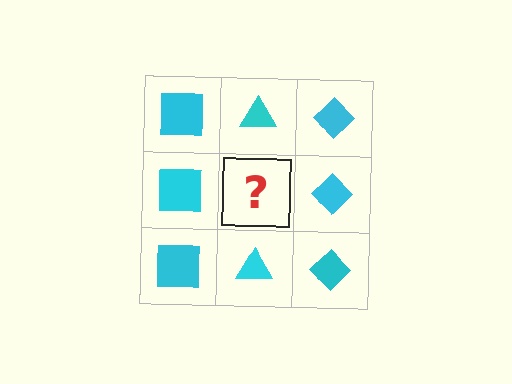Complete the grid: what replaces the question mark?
The question mark should be replaced with a cyan triangle.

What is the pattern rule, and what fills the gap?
The rule is that each column has a consistent shape. The gap should be filled with a cyan triangle.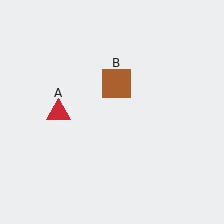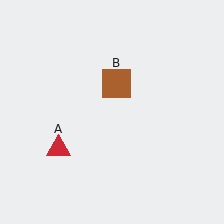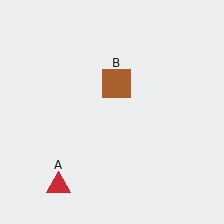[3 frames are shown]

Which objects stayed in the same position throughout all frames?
Brown square (object B) remained stationary.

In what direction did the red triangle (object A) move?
The red triangle (object A) moved down.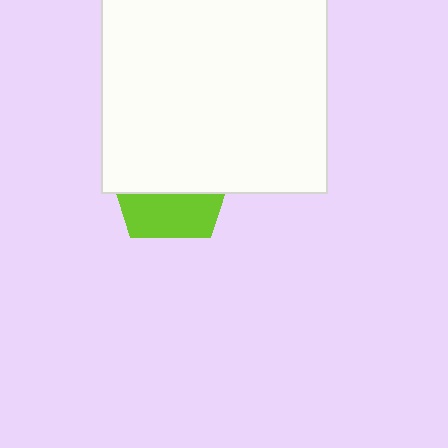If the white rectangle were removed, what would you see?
You would see the complete lime pentagon.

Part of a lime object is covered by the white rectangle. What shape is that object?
It is a pentagon.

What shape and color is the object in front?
The object in front is a white rectangle.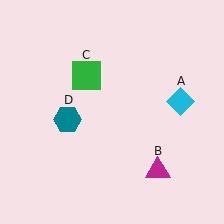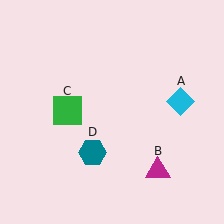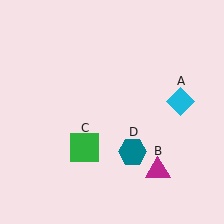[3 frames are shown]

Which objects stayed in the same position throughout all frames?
Cyan diamond (object A) and magenta triangle (object B) remained stationary.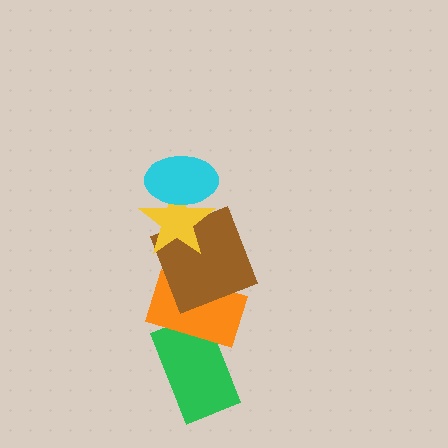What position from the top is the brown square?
The brown square is 3rd from the top.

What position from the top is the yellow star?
The yellow star is 2nd from the top.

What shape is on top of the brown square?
The yellow star is on top of the brown square.